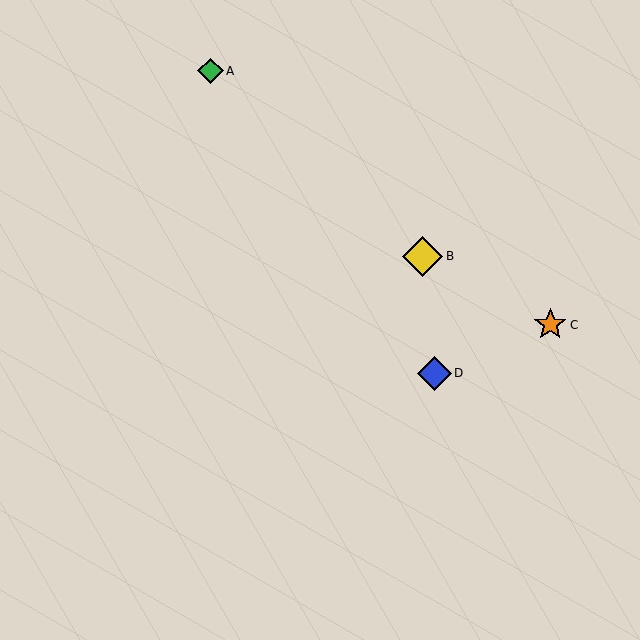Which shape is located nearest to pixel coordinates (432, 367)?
The blue diamond (labeled D) at (434, 373) is nearest to that location.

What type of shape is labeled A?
Shape A is a green diamond.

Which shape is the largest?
The yellow diamond (labeled B) is the largest.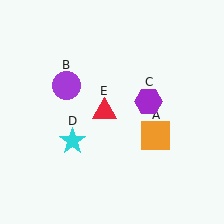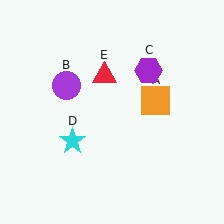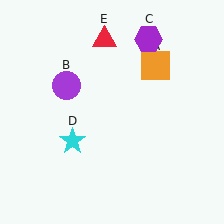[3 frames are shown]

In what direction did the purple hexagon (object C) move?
The purple hexagon (object C) moved up.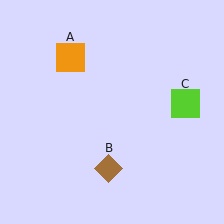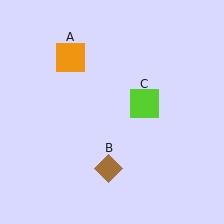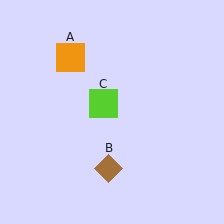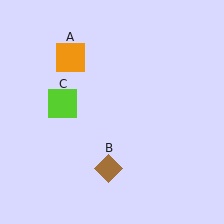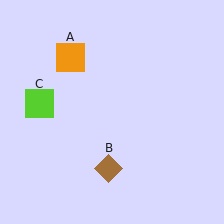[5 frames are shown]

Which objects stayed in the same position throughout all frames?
Orange square (object A) and brown diamond (object B) remained stationary.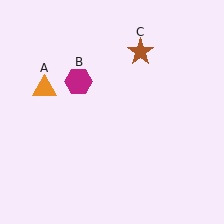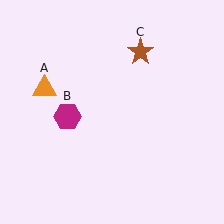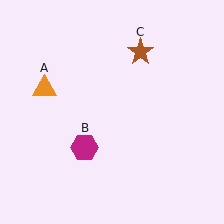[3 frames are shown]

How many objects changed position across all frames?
1 object changed position: magenta hexagon (object B).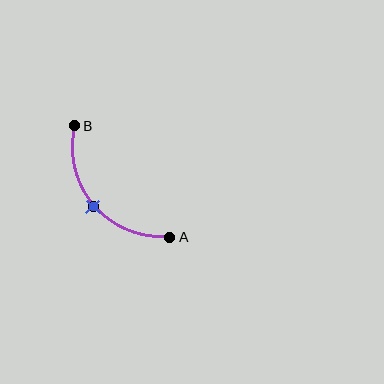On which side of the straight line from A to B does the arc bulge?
The arc bulges below and to the left of the straight line connecting A and B.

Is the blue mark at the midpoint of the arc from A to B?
Yes. The blue mark lies on the arc at equal arc-length from both A and B — it is the arc midpoint.